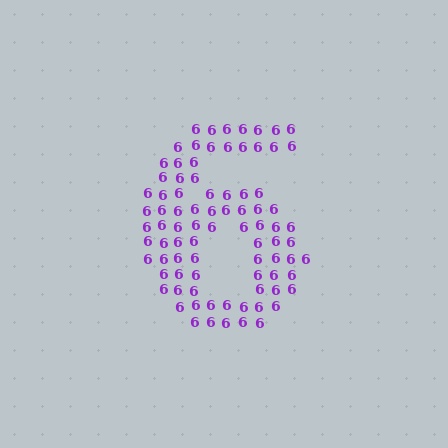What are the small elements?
The small elements are digit 6's.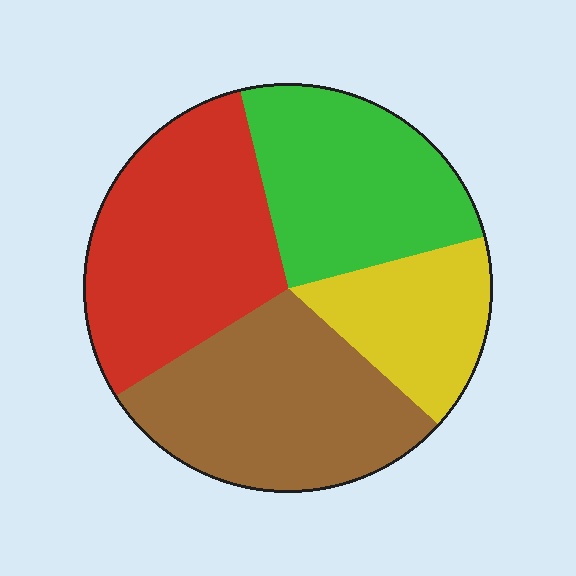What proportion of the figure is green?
Green covers 25% of the figure.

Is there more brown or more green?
Brown.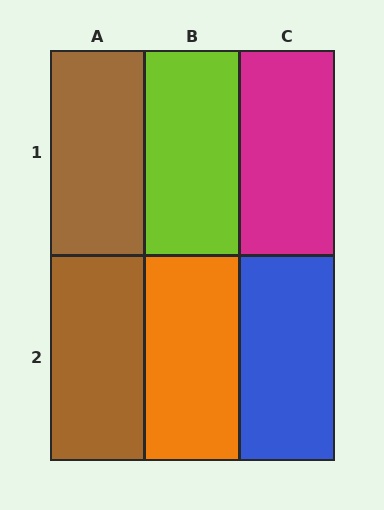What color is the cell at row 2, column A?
Brown.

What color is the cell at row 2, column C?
Blue.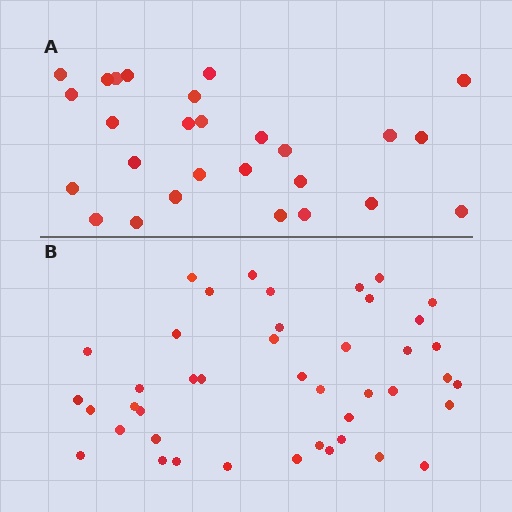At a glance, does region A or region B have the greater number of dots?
Region B (the bottom region) has more dots.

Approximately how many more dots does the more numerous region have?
Region B has approximately 15 more dots than region A.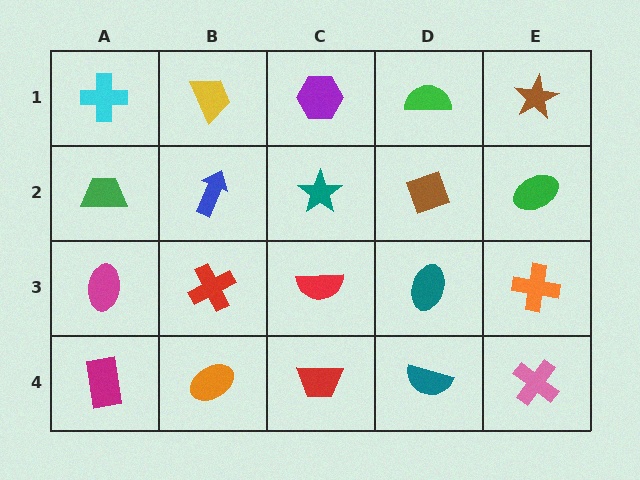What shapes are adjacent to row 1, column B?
A blue arrow (row 2, column B), a cyan cross (row 1, column A), a purple hexagon (row 1, column C).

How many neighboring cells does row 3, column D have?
4.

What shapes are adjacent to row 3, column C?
A teal star (row 2, column C), a red trapezoid (row 4, column C), a red cross (row 3, column B), a teal ellipse (row 3, column D).